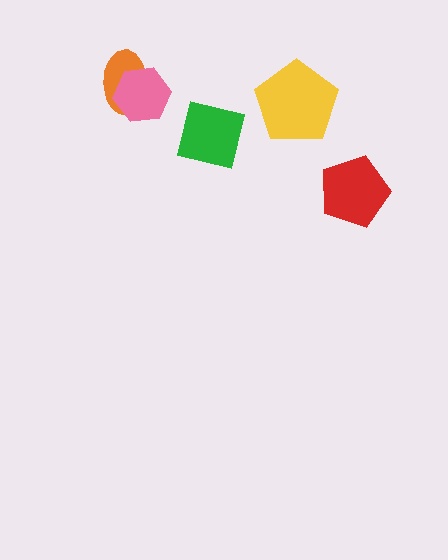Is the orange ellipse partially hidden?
Yes, it is partially covered by another shape.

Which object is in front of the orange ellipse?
The pink hexagon is in front of the orange ellipse.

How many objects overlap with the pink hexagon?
1 object overlaps with the pink hexagon.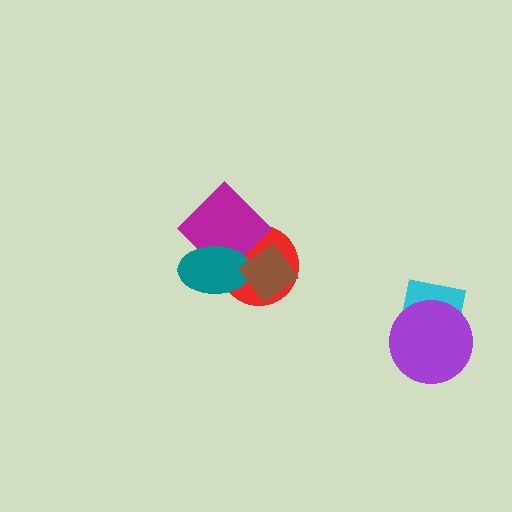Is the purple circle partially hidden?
No, no other shape covers it.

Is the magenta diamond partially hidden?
Yes, it is partially covered by another shape.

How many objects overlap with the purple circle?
1 object overlaps with the purple circle.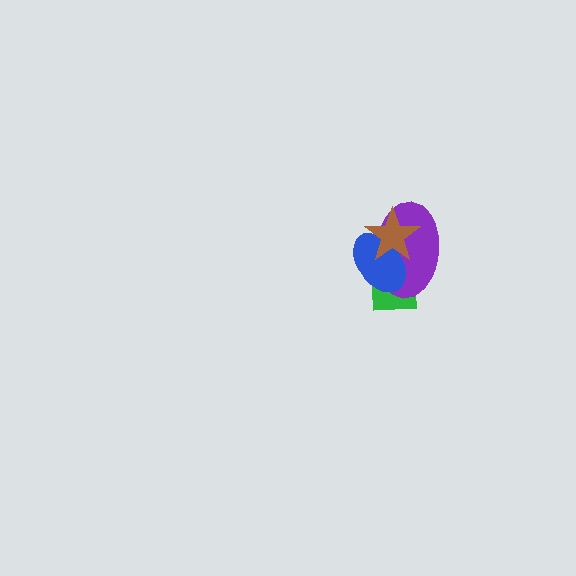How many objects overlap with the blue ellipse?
3 objects overlap with the blue ellipse.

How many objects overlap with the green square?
3 objects overlap with the green square.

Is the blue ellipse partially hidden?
Yes, it is partially covered by another shape.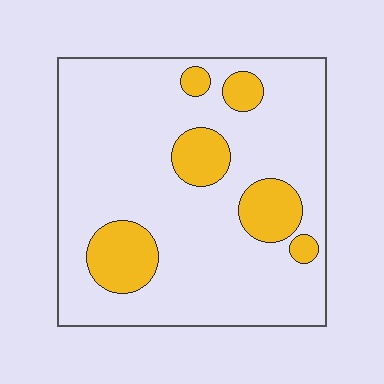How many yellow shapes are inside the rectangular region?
6.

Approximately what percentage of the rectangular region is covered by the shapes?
Approximately 20%.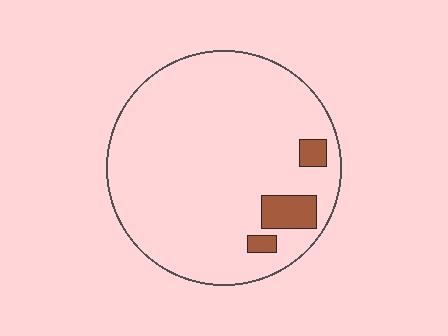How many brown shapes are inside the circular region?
3.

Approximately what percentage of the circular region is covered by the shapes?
Approximately 5%.